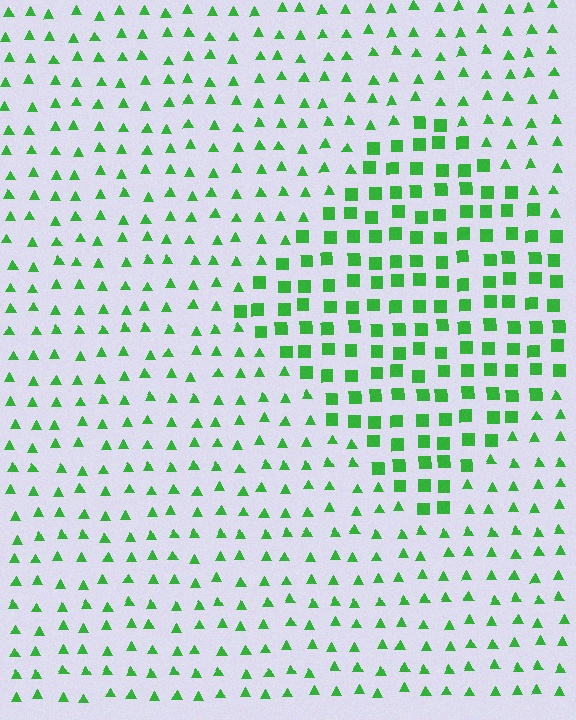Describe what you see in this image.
The image is filled with small green elements arranged in a uniform grid. A diamond-shaped region contains squares, while the surrounding area contains triangles. The boundary is defined purely by the change in element shape.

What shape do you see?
I see a diamond.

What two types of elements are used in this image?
The image uses squares inside the diamond region and triangles outside it.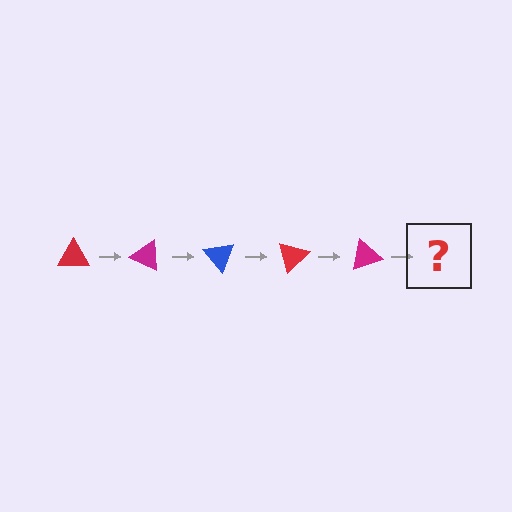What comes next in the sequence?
The next element should be a blue triangle, rotated 125 degrees from the start.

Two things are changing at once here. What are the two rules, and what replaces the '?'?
The two rules are that it rotates 25 degrees each step and the color cycles through red, magenta, and blue. The '?' should be a blue triangle, rotated 125 degrees from the start.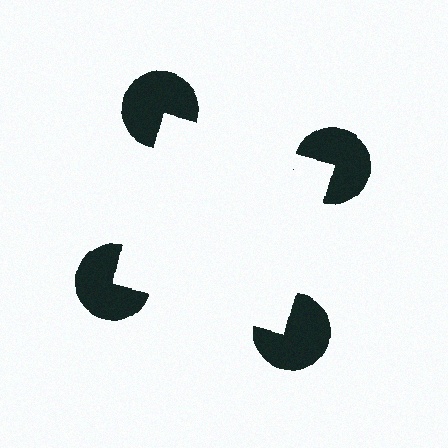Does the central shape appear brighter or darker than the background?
It typically appears slightly brighter than the background, even though no actual brightness change is drawn.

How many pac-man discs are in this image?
There are 4 — one at each vertex of the illusory square.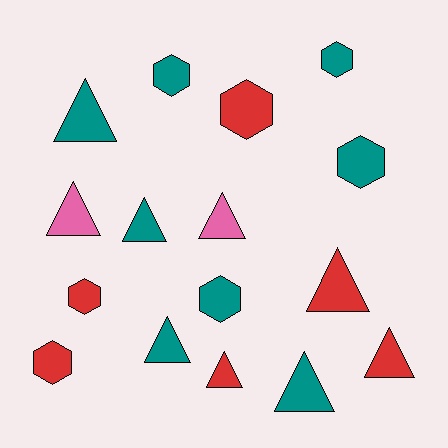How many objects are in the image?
There are 16 objects.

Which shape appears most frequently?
Triangle, with 9 objects.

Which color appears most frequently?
Teal, with 8 objects.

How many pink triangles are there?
There are 2 pink triangles.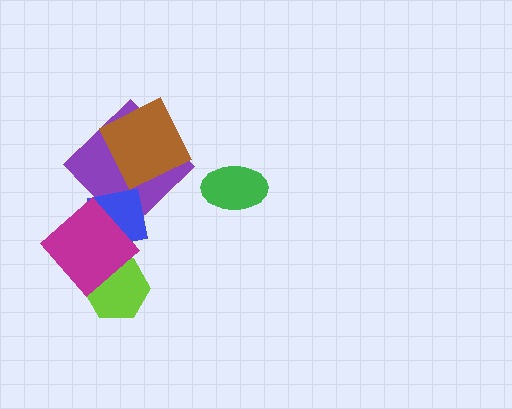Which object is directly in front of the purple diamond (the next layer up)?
The brown diamond is directly in front of the purple diamond.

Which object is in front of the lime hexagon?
The magenta diamond is in front of the lime hexagon.